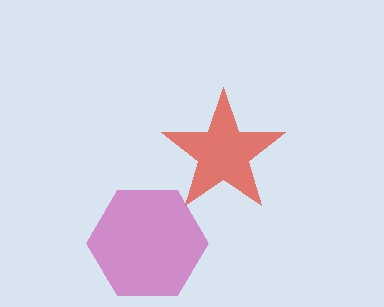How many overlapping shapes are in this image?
There are 2 overlapping shapes in the image.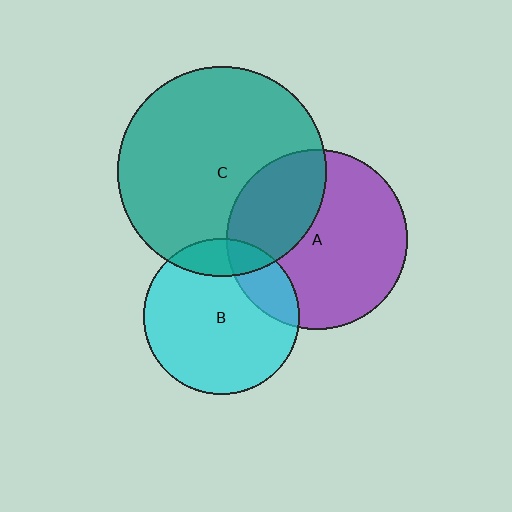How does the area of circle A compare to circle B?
Approximately 1.3 times.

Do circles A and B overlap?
Yes.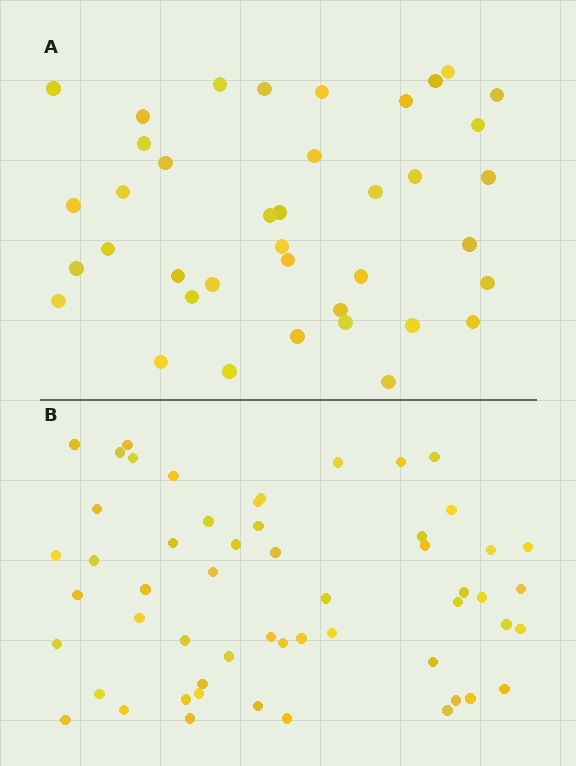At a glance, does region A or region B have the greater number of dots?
Region B (the bottom region) has more dots.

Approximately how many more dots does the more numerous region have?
Region B has approximately 15 more dots than region A.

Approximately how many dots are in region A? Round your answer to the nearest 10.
About 40 dots. (The exact count is 39, which rounds to 40.)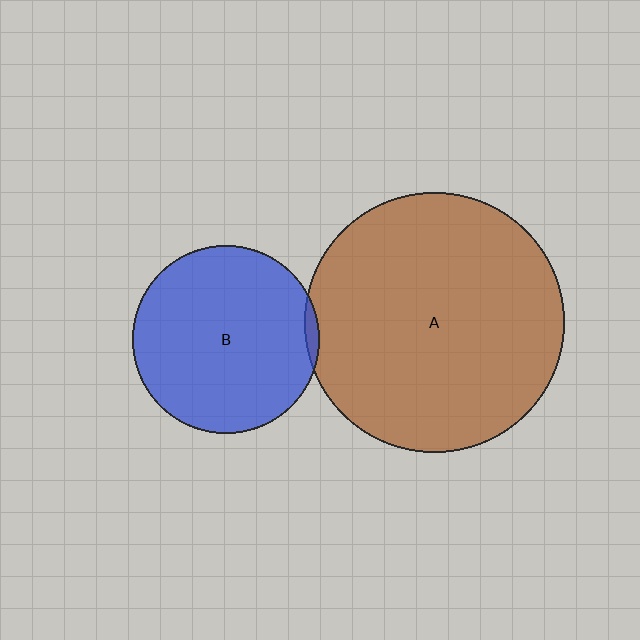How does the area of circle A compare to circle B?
Approximately 1.9 times.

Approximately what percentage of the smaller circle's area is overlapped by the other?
Approximately 5%.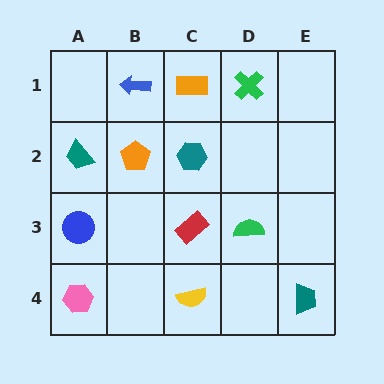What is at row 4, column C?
A yellow semicircle.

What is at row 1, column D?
A green cross.